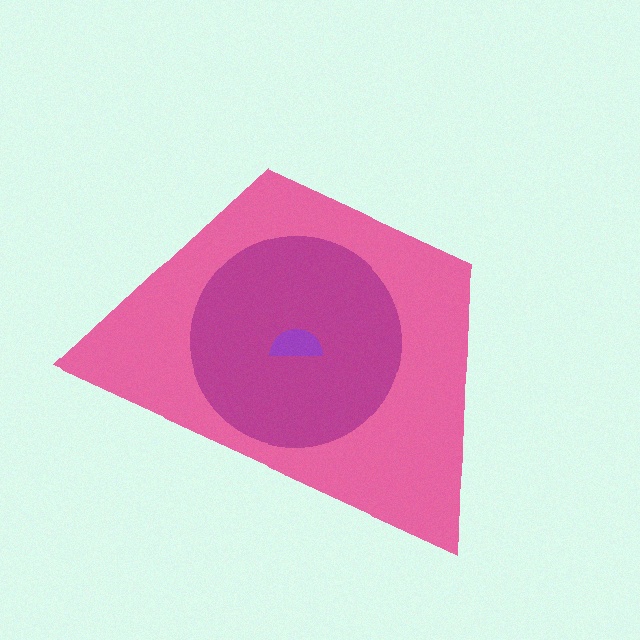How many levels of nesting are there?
3.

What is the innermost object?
The purple semicircle.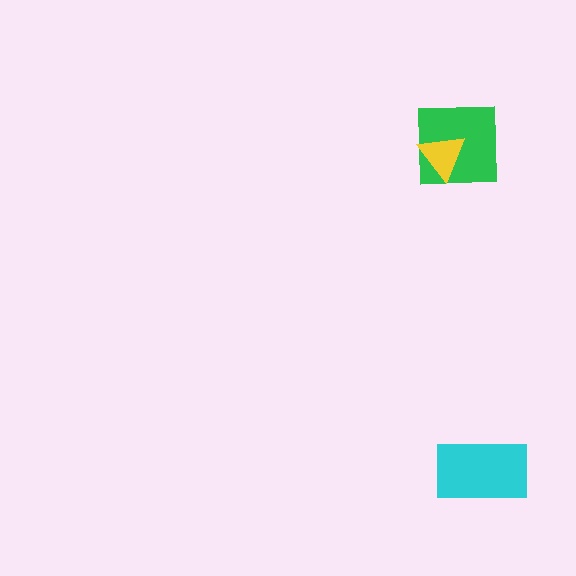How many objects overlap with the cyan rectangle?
0 objects overlap with the cyan rectangle.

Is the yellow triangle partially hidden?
No, no other shape covers it.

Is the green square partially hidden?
Yes, it is partially covered by another shape.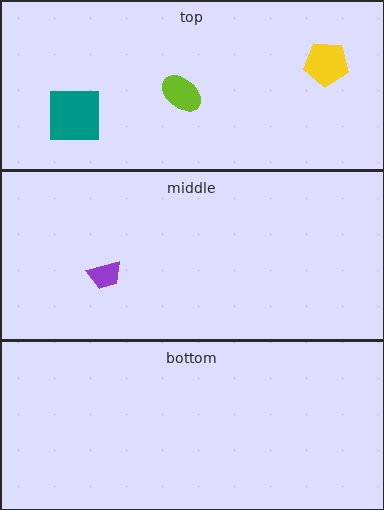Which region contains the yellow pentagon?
The top region.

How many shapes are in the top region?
3.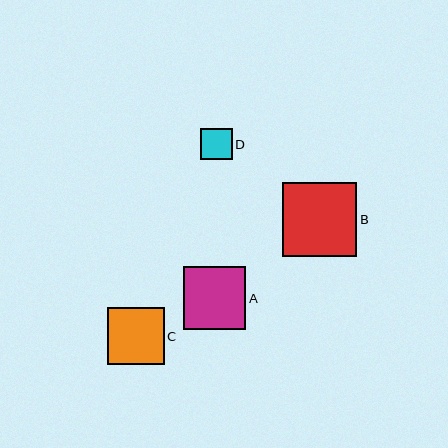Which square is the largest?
Square B is the largest with a size of approximately 74 pixels.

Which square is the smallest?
Square D is the smallest with a size of approximately 32 pixels.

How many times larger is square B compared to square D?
Square B is approximately 2.3 times the size of square D.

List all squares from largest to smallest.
From largest to smallest: B, A, C, D.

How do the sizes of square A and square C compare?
Square A and square C are approximately the same size.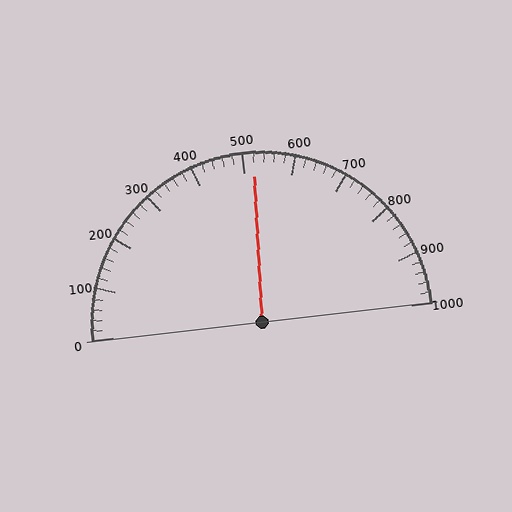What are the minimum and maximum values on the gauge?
The gauge ranges from 0 to 1000.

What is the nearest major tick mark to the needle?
The nearest major tick mark is 500.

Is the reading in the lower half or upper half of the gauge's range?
The reading is in the upper half of the range (0 to 1000).